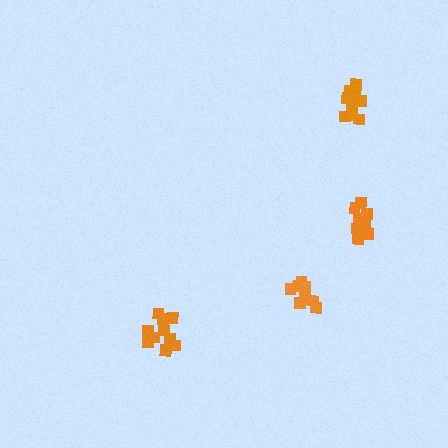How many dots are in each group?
Group 1: 10 dots, Group 2: 8 dots, Group 3: 10 dots, Group 4: 11 dots (39 total).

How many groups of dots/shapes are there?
There are 4 groups.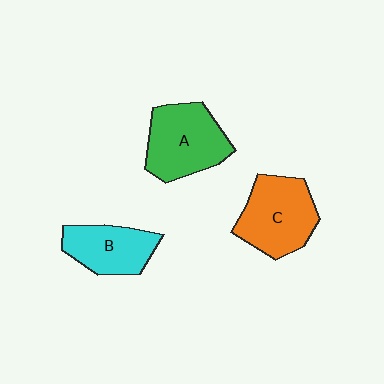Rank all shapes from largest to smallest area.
From largest to smallest: A (green), C (orange), B (cyan).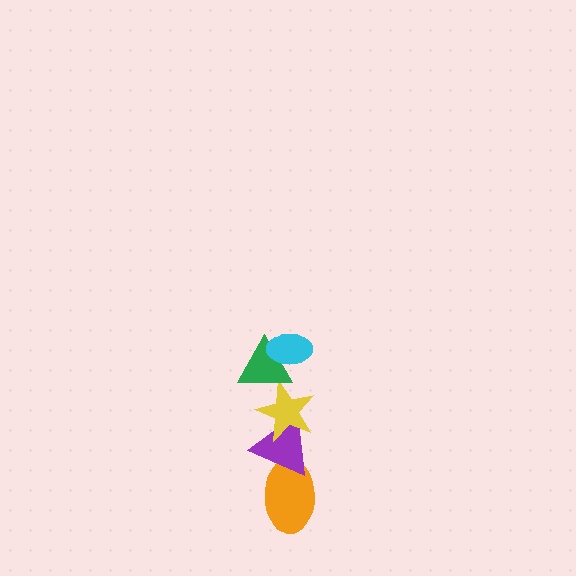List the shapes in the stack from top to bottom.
From top to bottom: the cyan ellipse, the green triangle, the yellow star, the purple triangle, the orange ellipse.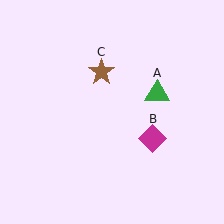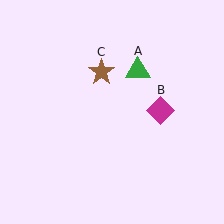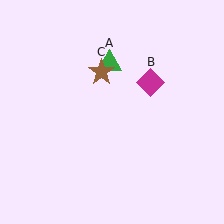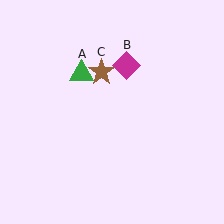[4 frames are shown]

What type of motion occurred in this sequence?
The green triangle (object A), magenta diamond (object B) rotated counterclockwise around the center of the scene.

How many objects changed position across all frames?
2 objects changed position: green triangle (object A), magenta diamond (object B).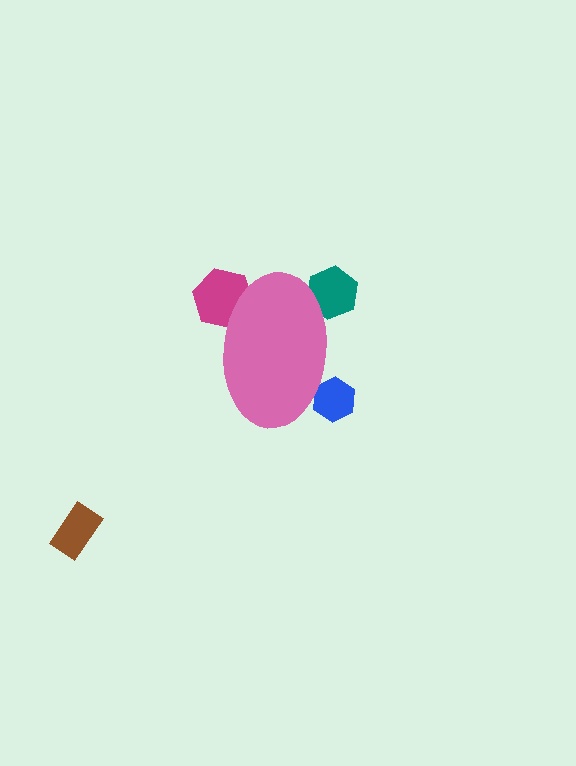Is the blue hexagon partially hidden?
Yes, the blue hexagon is partially hidden behind the pink ellipse.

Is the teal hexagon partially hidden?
Yes, the teal hexagon is partially hidden behind the pink ellipse.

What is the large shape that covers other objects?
A pink ellipse.